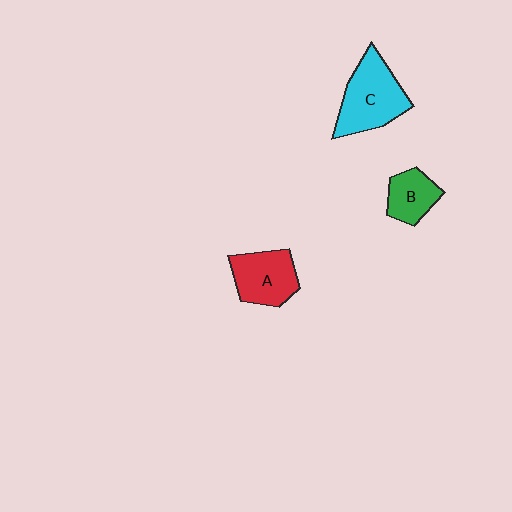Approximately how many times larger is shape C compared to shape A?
Approximately 1.3 times.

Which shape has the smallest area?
Shape B (green).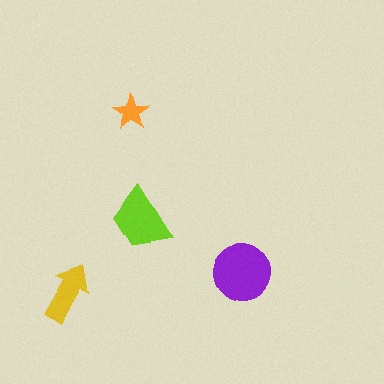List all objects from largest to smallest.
The purple circle, the lime trapezoid, the yellow arrow, the orange star.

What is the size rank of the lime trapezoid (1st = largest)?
2nd.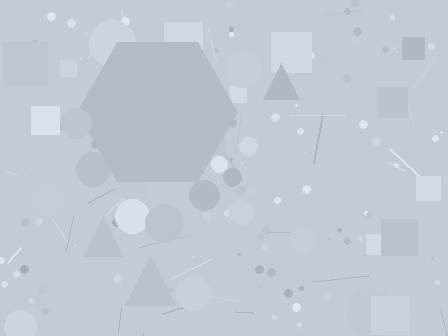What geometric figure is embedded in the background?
A hexagon is embedded in the background.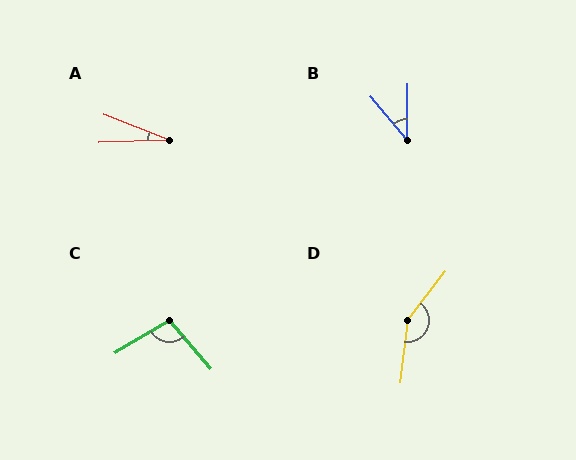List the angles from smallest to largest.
A (23°), B (41°), C (100°), D (149°).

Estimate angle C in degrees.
Approximately 100 degrees.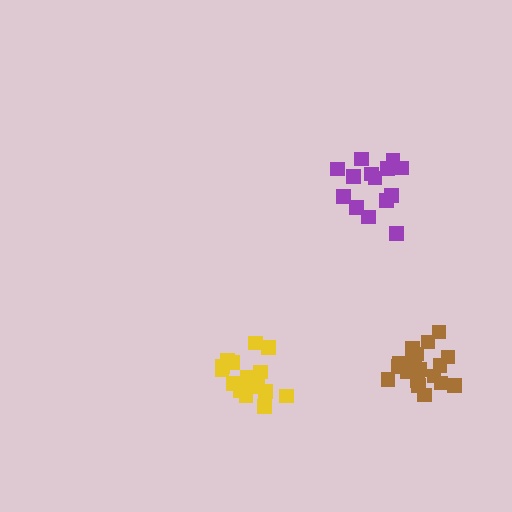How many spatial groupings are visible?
There are 3 spatial groupings.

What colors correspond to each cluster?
The clusters are colored: purple, yellow, brown.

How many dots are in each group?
Group 1: 14 dots, Group 2: 16 dots, Group 3: 19 dots (49 total).